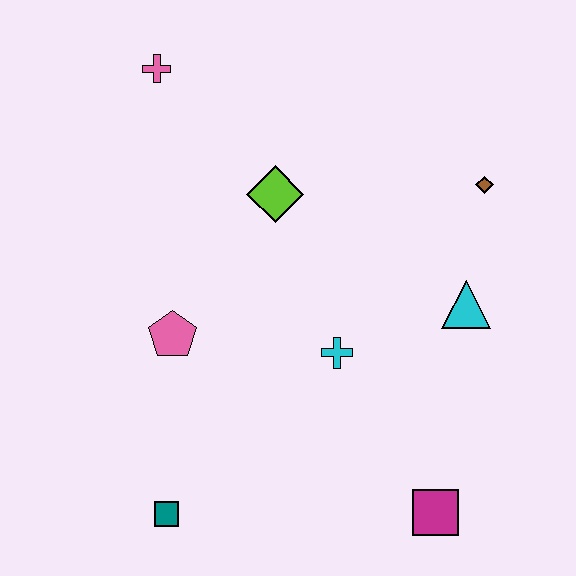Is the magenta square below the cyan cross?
Yes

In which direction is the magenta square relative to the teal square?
The magenta square is to the right of the teal square.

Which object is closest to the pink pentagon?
The cyan cross is closest to the pink pentagon.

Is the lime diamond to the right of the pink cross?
Yes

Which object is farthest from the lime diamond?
The magenta square is farthest from the lime diamond.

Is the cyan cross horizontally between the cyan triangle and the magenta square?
No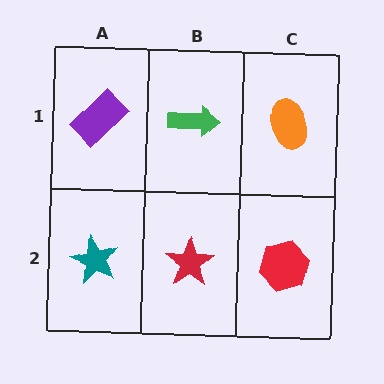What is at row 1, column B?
A green arrow.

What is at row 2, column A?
A teal star.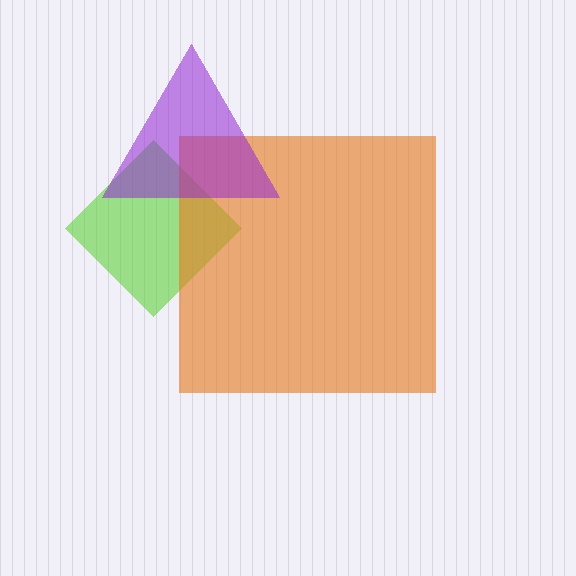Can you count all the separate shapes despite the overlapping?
Yes, there are 3 separate shapes.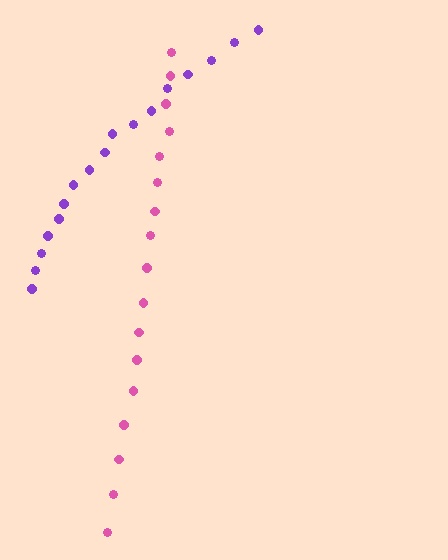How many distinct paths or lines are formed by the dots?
There are 2 distinct paths.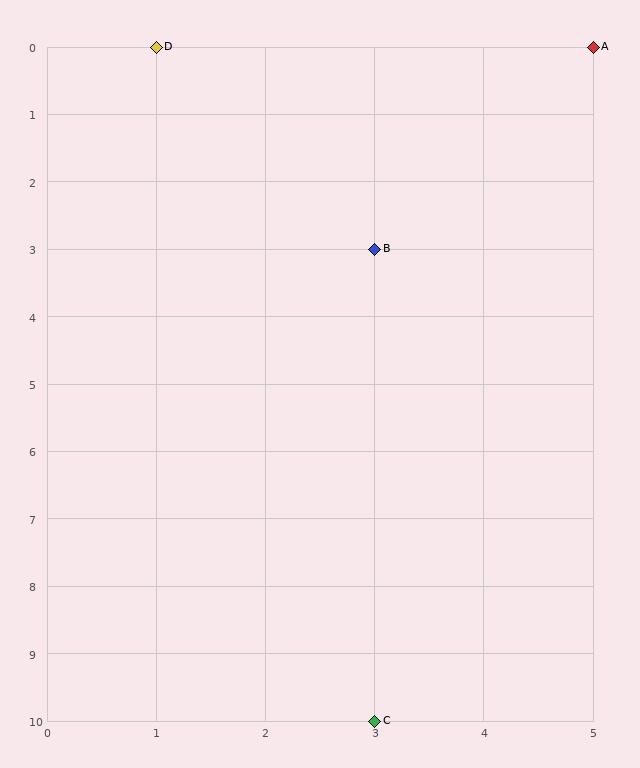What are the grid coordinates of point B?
Point B is at grid coordinates (3, 3).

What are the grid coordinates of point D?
Point D is at grid coordinates (1, 0).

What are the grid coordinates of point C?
Point C is at grid coordinates (3, 10).